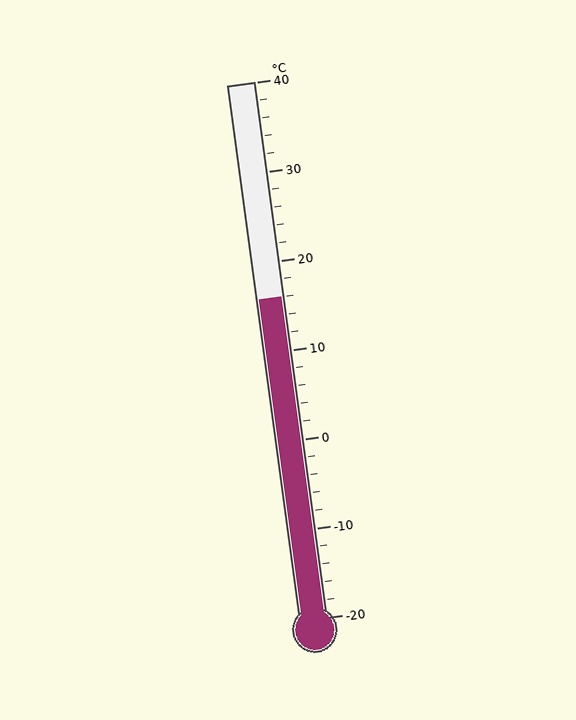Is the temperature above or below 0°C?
The temperature is above 0°C.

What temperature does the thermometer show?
The thermometer shows approximately 16°C.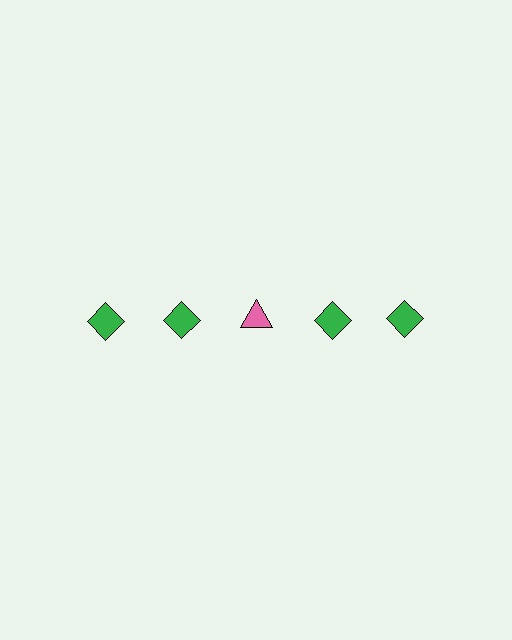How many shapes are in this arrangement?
There are 5 shapes arranged in a grid pattern.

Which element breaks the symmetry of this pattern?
The pink triangle in the top row, center column breaks the symmetry. All other shapes are green diamonds.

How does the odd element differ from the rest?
It differs in both color (pink instead of green) and shape (triangle instead of diamond).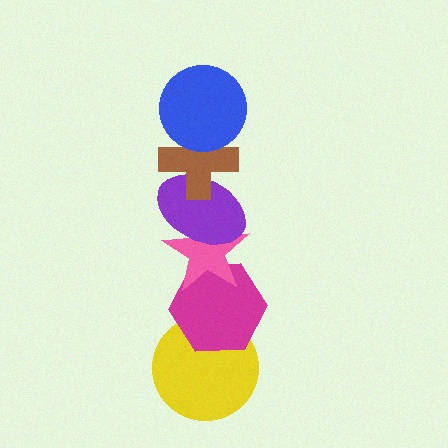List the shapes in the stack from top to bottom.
From top to bottom: the blue circle, the brown cross, the purple ellipse, the pink star, the magenta hexagon, the yellow circle.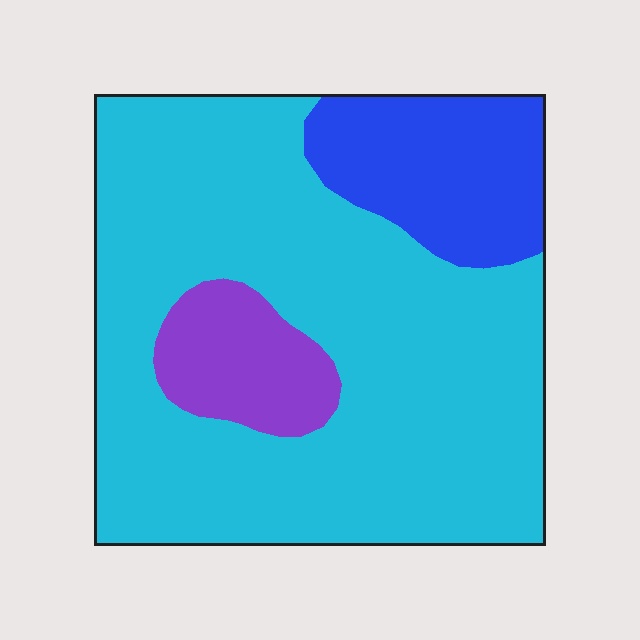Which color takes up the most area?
Cyan, at roughly 75%.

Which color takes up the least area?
Purple, at roughly 10%.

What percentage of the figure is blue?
Blue takes up about one sixth (1/6) of the figure.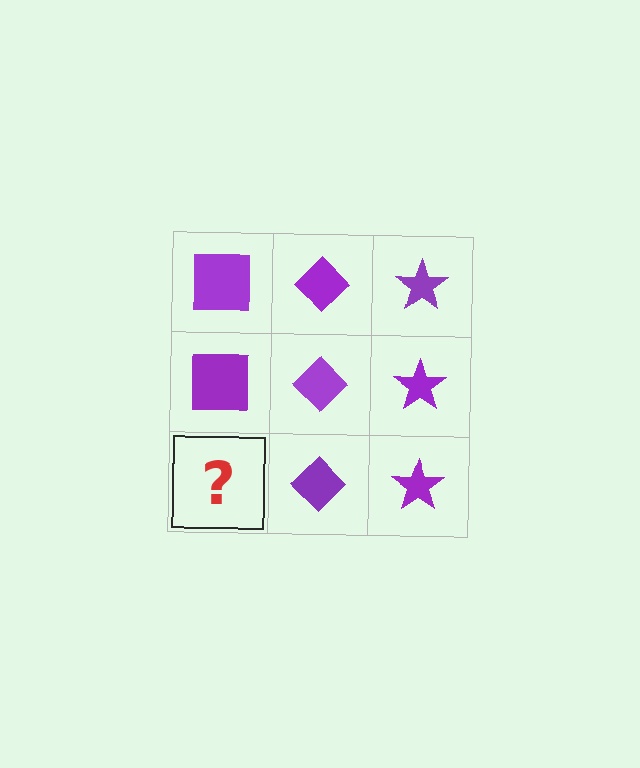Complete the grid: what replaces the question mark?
The question mark should be replaced with a purple square.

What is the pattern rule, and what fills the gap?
The rule is that each column has a consistent shape. The gap should be filled with a purple square.